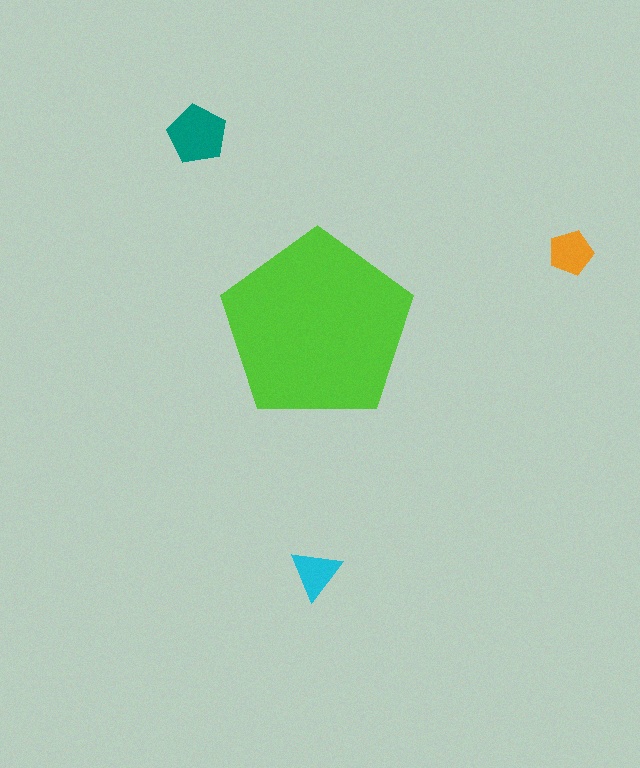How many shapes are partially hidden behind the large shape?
0 shapes are partially hidden.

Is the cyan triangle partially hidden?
No, the cyan triangle is fully visible.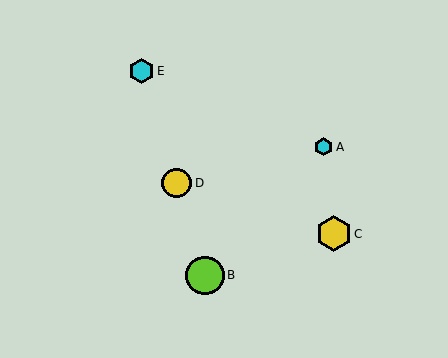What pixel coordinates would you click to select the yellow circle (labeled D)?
Click at (177, 183) to select the yellow circle D.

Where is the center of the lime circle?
The center of the lime circle is at (205, 275).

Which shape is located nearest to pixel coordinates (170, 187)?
The yellow circle (labeled D) at (177, 183) is nearest to that location.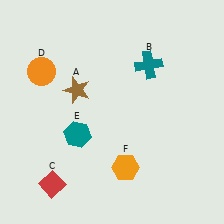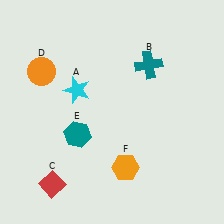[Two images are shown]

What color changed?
The star (A) changed from brown in Image 1 to cyan in Image 2.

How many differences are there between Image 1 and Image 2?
There is 1 difference between the two images.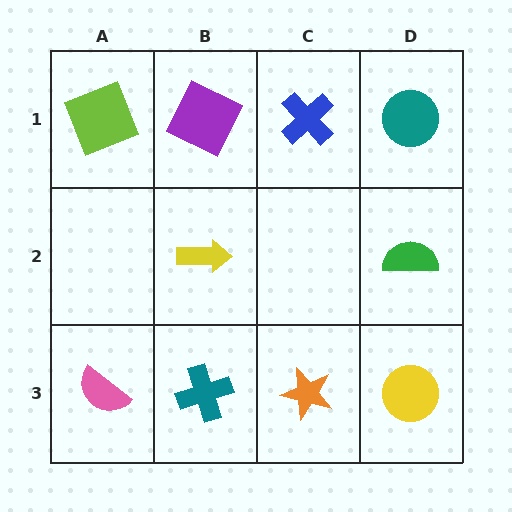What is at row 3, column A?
A pink semicircle.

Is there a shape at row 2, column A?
No, that cell is empty.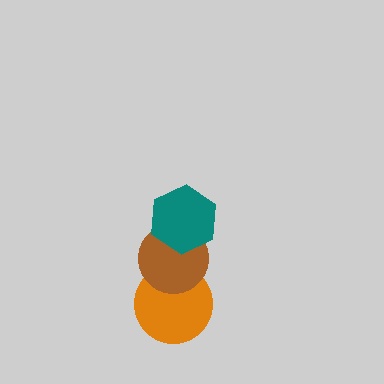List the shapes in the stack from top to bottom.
From top to bottom: the teal hexagon, the brown circle, the orange circle.